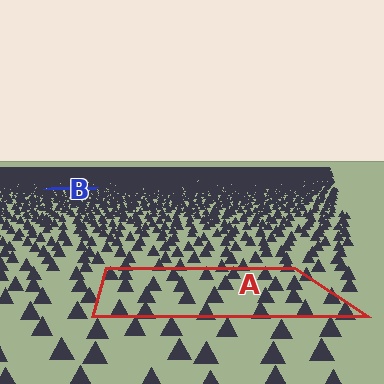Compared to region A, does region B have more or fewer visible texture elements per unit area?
Region B has more texture elements per unit area — they are packed more densely because it is farther away.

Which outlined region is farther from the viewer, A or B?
Region B is farther from the viewer — the texture elements inside it appear smaller and more densely packed.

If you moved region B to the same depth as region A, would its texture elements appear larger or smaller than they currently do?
They would appear larger. At a closer depth, the same texture elements are projected at a bigger on-screen size.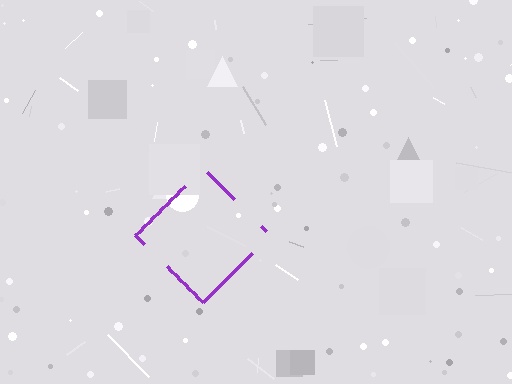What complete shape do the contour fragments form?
The contour fragments form a diamond.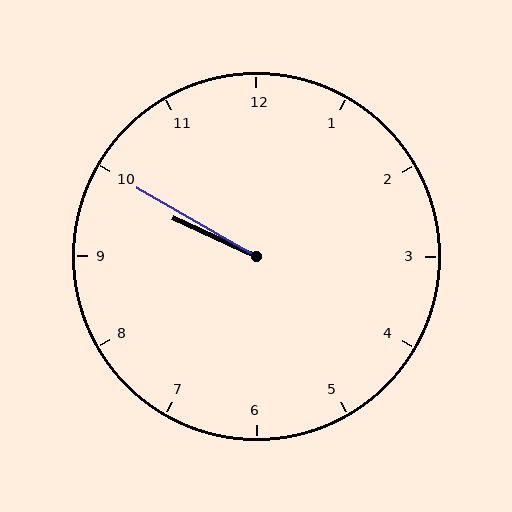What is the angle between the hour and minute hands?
Approximately 5 degrees.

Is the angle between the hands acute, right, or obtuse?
It is acute.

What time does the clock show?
9:50.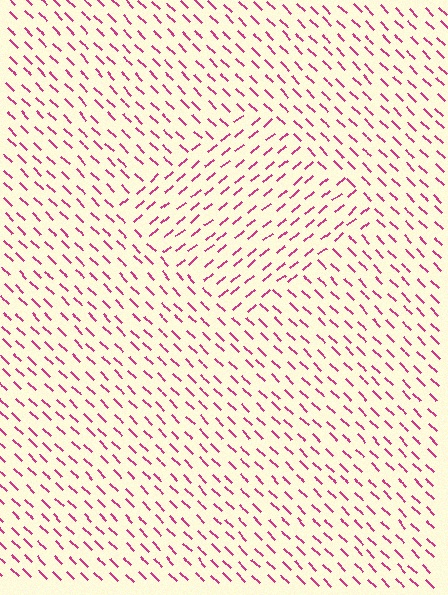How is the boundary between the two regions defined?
The boundary is defined purely by a change in line orientation (approximately 83 degrees difference). All lines are the same color and thickness.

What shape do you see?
I see a diamond.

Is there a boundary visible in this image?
Yes, there is a texture boundary formed by a change in line orientation.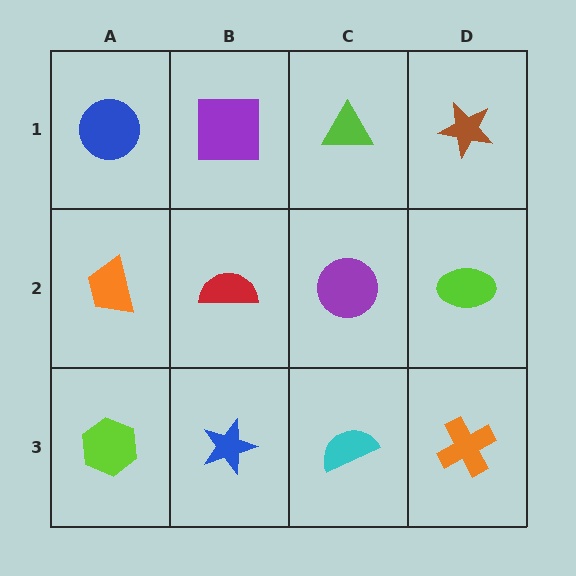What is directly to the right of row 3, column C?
An orange cross.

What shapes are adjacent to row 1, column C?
A purple circle (row 2, column C), a purple square (row 1, column B), a brown star (row 1, column D).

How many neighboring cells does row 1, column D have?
2.